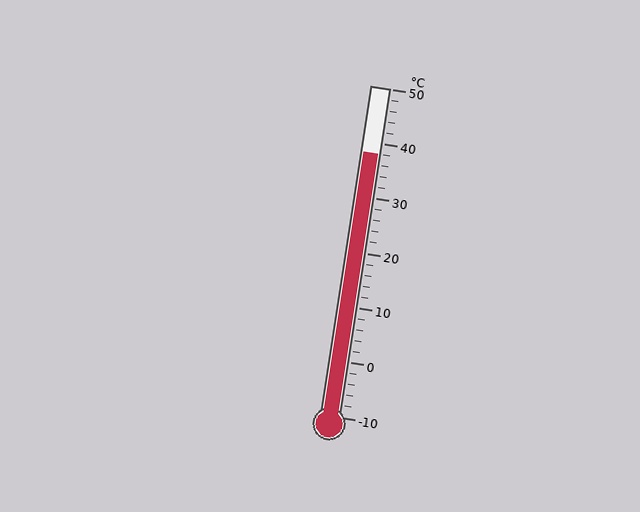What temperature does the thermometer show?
The thermometer shows approximately 38°C.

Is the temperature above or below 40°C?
The temperature is below 40°C.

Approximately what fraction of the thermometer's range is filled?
The thermometer is filled to approximately 80% of its range.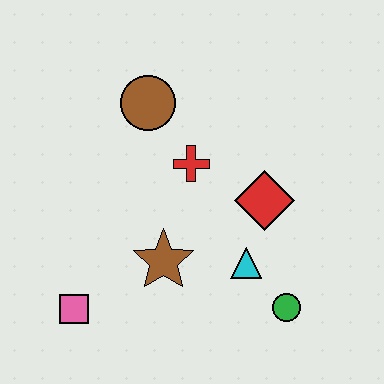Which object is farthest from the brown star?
The brown circle is farthest from the brown star.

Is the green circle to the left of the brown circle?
No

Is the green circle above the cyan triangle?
No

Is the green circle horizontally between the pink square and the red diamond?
No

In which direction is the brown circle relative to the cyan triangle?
The brown circle is above the cyan triangle.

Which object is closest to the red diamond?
The cyan triangle is closest to the red diamond.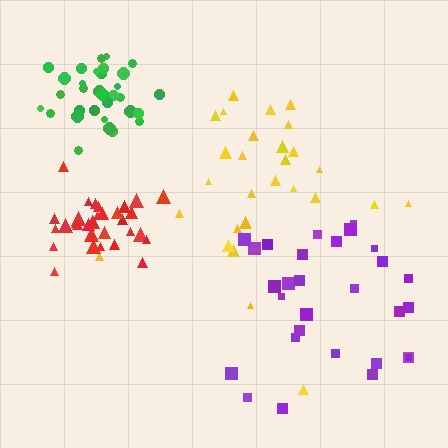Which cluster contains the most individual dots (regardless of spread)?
Green (33).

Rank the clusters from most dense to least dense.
green, red, purple, yellow.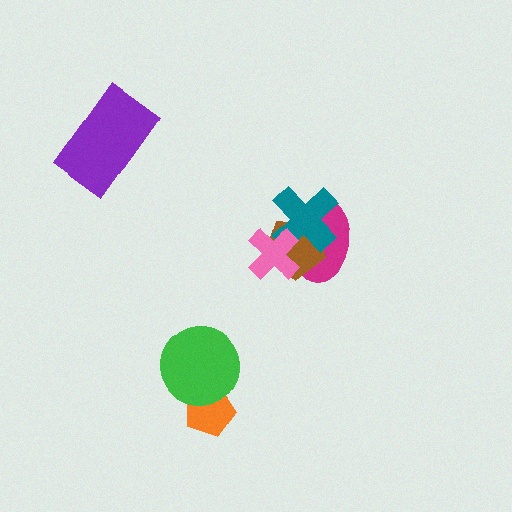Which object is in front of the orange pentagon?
The green circle is in front of the orange pentagon.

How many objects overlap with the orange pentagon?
1 object overlaps with the orange pentagon.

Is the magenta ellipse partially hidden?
Yes, it is partially covered by another shape.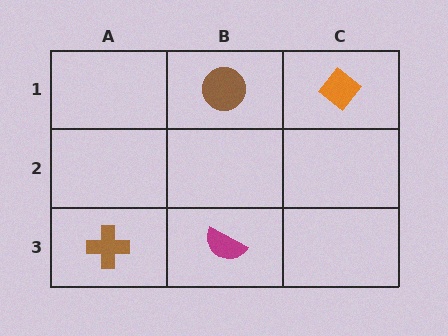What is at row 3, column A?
A brown cross.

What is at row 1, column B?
A brown circle.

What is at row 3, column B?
A magenta semicircle.